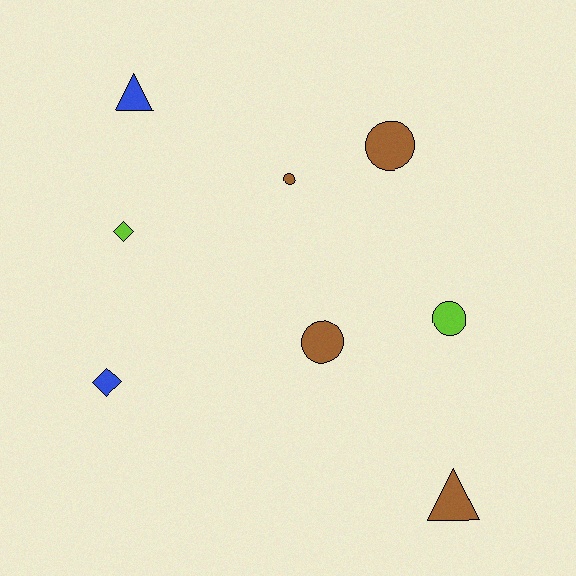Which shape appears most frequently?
Circle, with 4 objects.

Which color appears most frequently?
Brown, with 4 objects.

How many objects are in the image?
There are 8 objects.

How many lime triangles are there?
There are no lime triangles.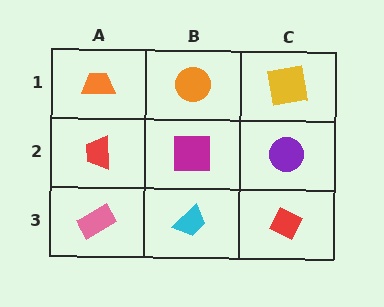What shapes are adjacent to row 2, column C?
A yellow square (row 1, column C), a red diamond (row 3, column C), a magenta square (row 2, column B).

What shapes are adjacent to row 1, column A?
A red trapezoid (row 2, column A), an orange circle (row 1, column B).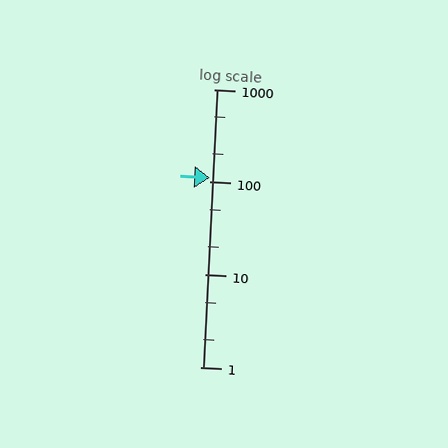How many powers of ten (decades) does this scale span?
The scale spans 3 decades, from 1 to 1000.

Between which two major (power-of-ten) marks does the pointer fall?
The pointer is between 100 and 1000.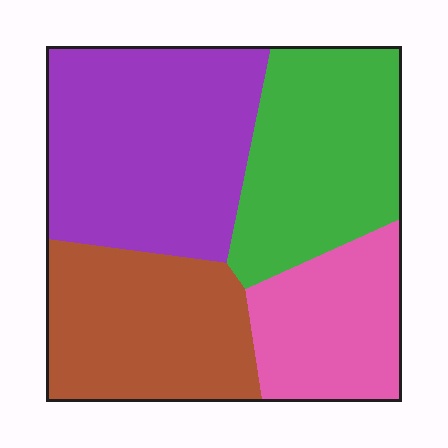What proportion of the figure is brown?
Brown covers roughly 25% of the figure.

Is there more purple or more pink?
Purple.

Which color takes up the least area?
Pink, at roughly 20%.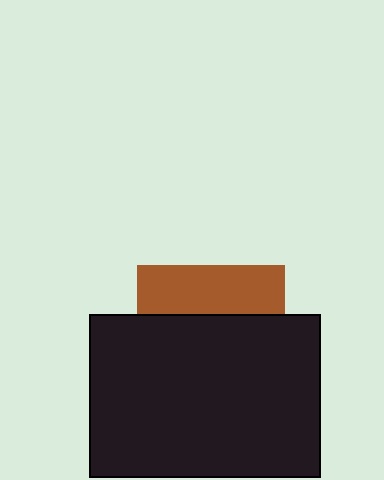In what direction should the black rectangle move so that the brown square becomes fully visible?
The black rectangle should move down. That is the shortest direction to clear the overlap and leave the brown square fully visible.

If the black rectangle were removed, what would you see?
You would see the complete brown square.